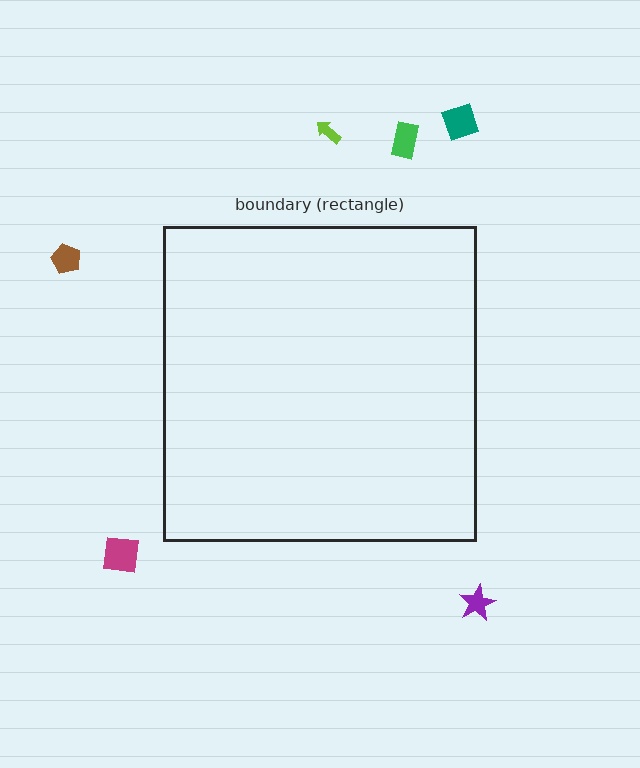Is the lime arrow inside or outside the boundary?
Outside.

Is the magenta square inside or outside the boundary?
Outside.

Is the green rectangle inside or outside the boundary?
Outside.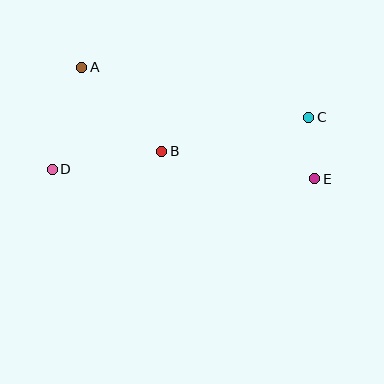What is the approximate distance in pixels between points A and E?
The distance between A and E is approximately 259 pixels.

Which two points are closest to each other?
Points C and E are closest to each other.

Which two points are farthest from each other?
Points D and E are farthest from each other.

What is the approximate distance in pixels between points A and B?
The distance between A and B is approximately 116 pixels.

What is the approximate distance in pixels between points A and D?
The distance between A and D is approximately 106 pixels.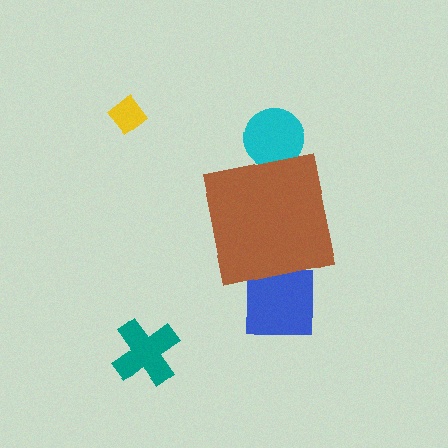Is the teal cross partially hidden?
No, the teal cross is fully visible.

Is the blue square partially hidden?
Yes, the blue square is partially hidden behind the brown square.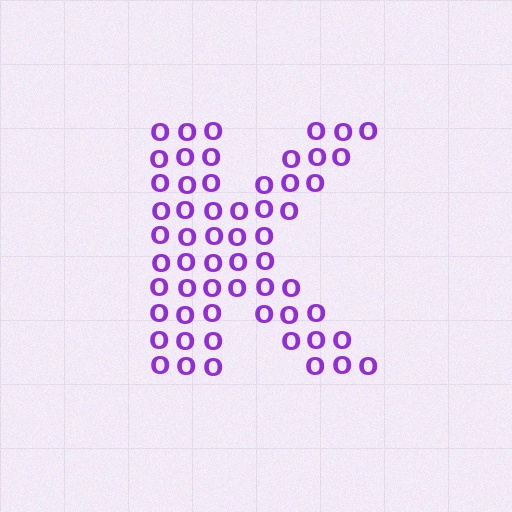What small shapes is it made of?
It is made of small letter O's.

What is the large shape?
The large shape is the letter K.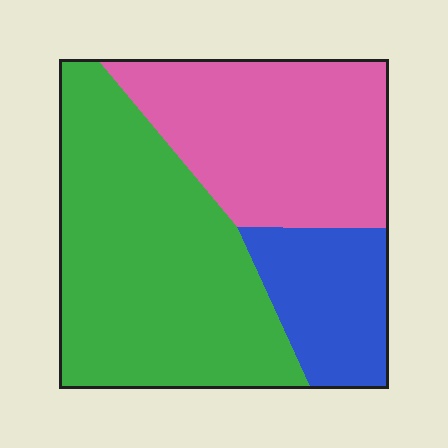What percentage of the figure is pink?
Pink covers roughly 35% of the figure.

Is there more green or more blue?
Green.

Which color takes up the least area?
Blue, at roughly 15%.